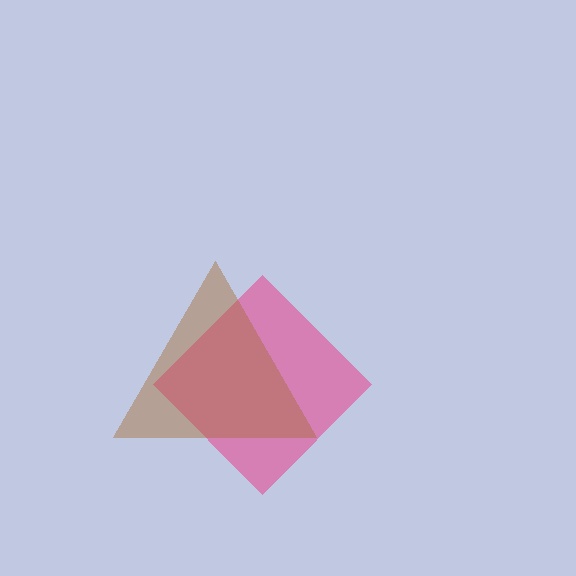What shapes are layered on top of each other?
The layered shapes are: a pink diamond, a brown triangle.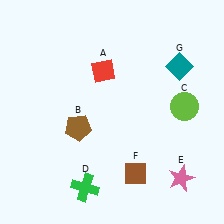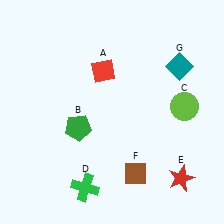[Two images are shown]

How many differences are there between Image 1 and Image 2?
There are 2 differences between the two images.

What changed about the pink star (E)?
In Image 1, E is pink. In Image 2, it changed to red.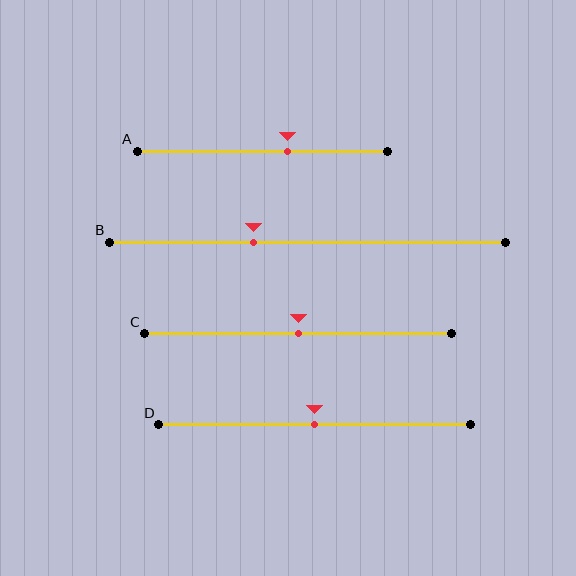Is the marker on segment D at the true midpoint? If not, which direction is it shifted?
Yes, the marker on segment D is at the true midpoint.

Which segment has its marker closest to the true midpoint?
Segment C has its marker closest to the true midpoint.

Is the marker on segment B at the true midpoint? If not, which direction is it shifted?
No, the marker on segment B is shifted to the left by about 14% of the segment length.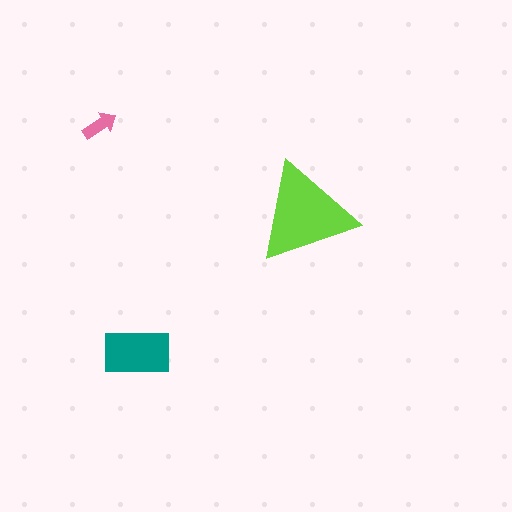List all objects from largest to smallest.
The lime triangle, the teal rectangle, the pink arrow.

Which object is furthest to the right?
The lime triangle is rightmost.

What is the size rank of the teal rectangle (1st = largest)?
2nd.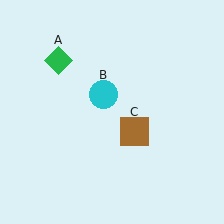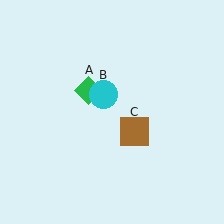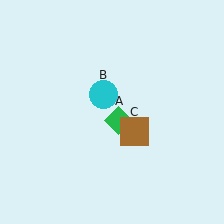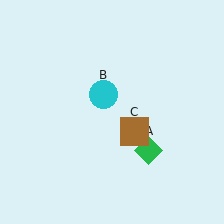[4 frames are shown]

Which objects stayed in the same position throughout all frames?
Cyan circle (object B) and brown square (object C) remained stationary.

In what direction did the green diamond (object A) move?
The green diamond (object A) moved down and to the right.